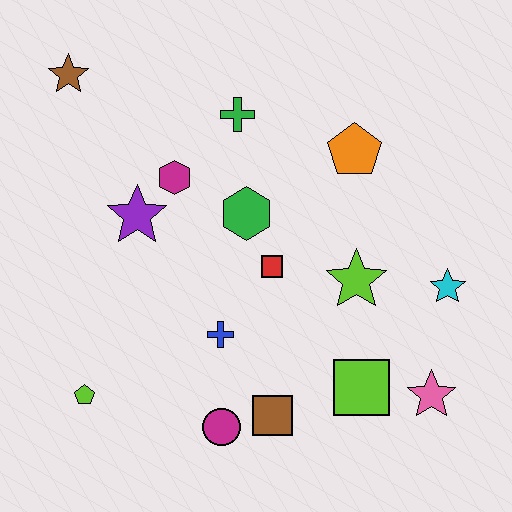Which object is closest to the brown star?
The magenta hexagon is closest to the brown star.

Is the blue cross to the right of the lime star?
No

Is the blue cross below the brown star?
Yes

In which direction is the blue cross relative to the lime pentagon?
The blue cross is to the right of the lime pentagon.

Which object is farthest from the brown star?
The pink star is farthest from the brown star.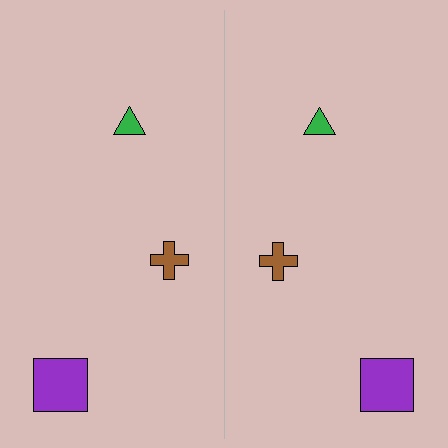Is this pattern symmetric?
Yes, this pattern has bilateral (reflection) symmetry.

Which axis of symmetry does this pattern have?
The pattern has a vertical axis of symmetry running through the center of the image.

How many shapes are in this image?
There are 6 shapes in this image.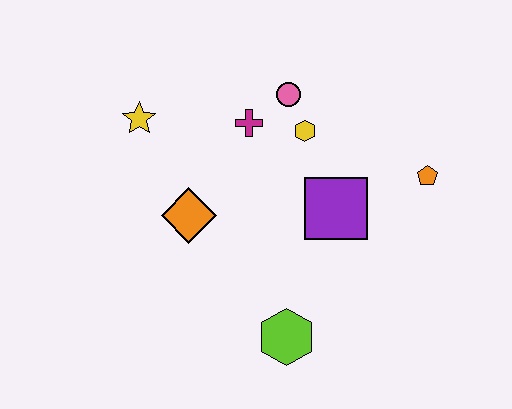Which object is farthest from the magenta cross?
The lime hexagon is farthest from the magenta cross.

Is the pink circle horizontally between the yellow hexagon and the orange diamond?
Yes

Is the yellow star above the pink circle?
No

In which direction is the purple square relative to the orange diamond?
The purple square is to the right of the orange diamond.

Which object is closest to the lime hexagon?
The purple square is closest to the lime hexagon.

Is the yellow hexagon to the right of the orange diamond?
Yes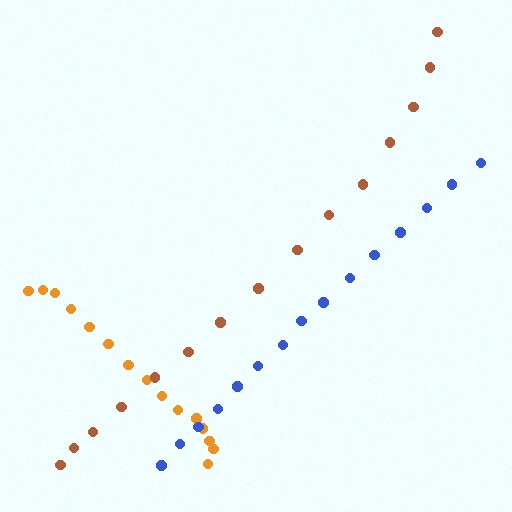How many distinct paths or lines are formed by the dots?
There are 3 distinct paths.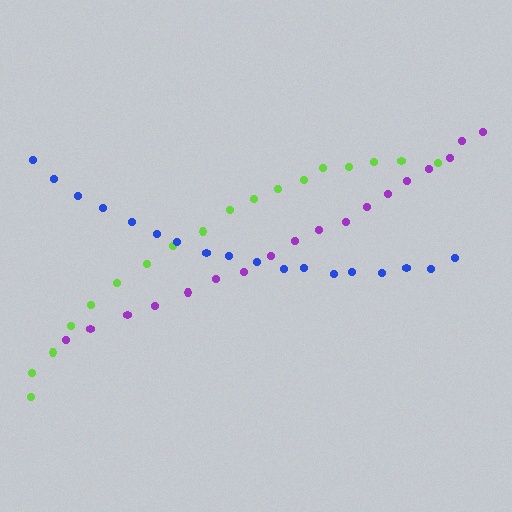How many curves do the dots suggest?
There are 3 distinct paths.